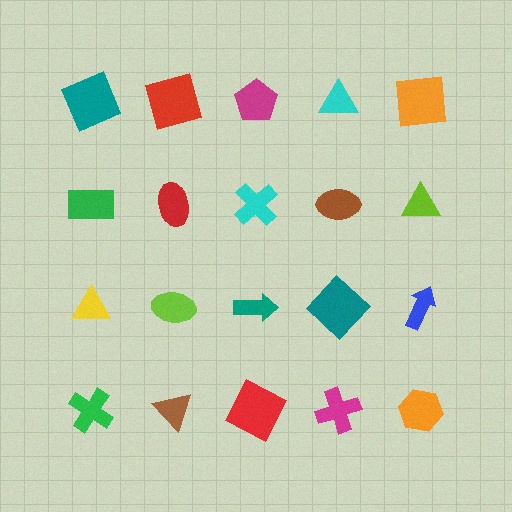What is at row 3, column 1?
A yellow triangle.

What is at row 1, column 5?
An orange square.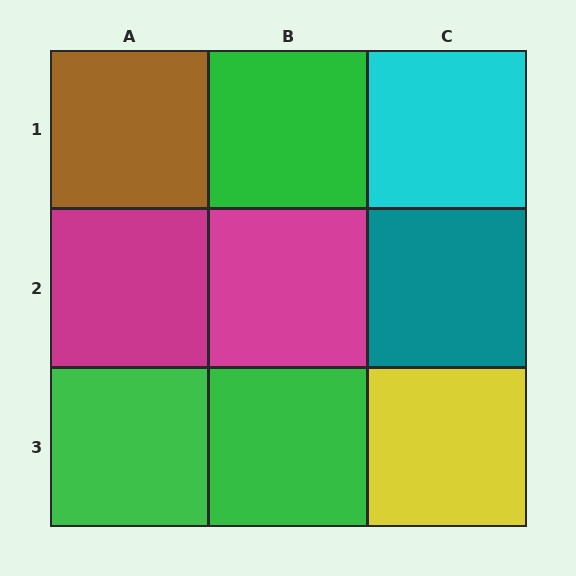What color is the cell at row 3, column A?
Green.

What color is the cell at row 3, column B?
Green.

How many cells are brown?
1 cell is brown.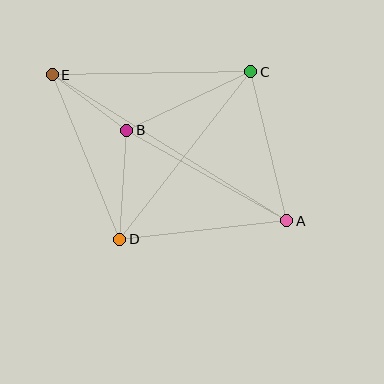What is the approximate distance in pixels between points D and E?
The distance between D and E is approximately 178 pixels.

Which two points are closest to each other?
Points B and E are closest to each other.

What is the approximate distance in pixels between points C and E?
The distance between C and E is approximately 199 pixels.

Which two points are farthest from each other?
Points A and E are farthest from each other.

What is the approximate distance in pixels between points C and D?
The distance between C and D is approximately 213 pixels.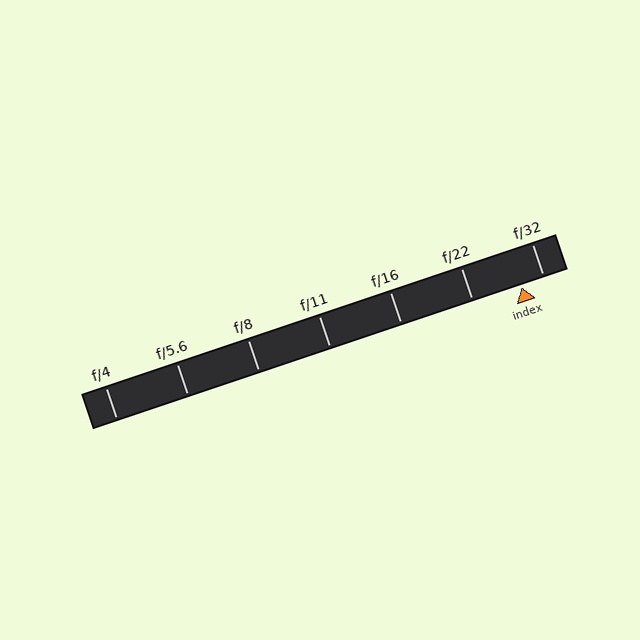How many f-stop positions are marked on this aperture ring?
There are 7 f-stop positions marked.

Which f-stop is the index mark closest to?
The index mark is closest to f/32.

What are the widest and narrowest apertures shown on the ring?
The widest aperture shown is f/4 and the narrowest is f/32.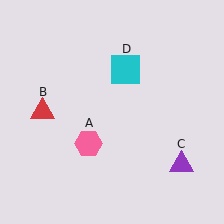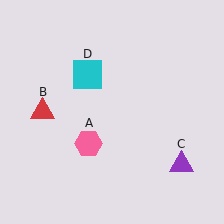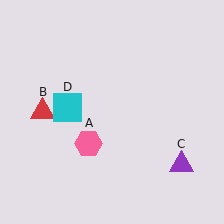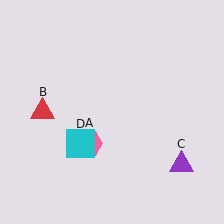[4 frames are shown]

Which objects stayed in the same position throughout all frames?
Pink hexagon (object A) and red triangle (object B) and purple triangle (object C) remained stationary.